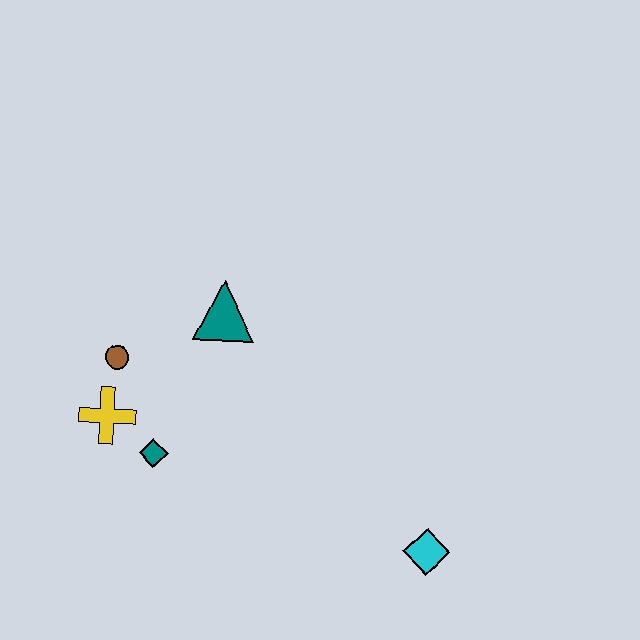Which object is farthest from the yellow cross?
The cyan diamond is farthest from the yellow cross.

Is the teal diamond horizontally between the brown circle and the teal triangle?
Yes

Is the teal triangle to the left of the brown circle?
No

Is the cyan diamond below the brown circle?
Yes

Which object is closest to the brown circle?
The yellow cross is closest to the brown circle.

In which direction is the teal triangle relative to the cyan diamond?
The teal triangle is above the cyan diamond.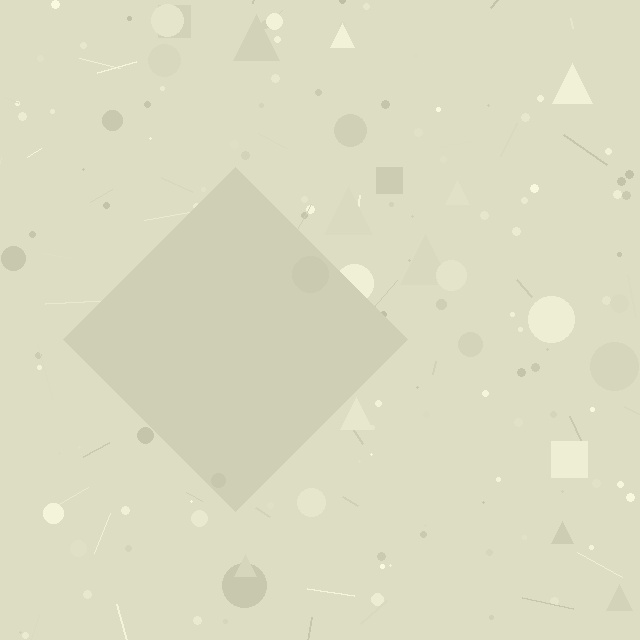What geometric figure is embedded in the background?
A diamond is embedded in the background.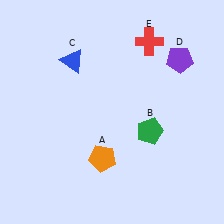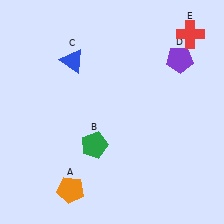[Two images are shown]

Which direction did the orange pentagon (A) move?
The orange pentagon (A) moved left.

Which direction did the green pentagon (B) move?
The green pentagon (B) moved left.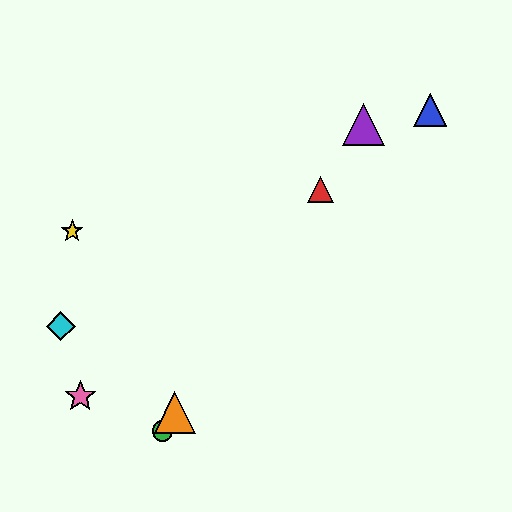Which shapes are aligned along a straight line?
The red triangle, the green circle, the purple triangle, the orange triangle are aligned along a straight line.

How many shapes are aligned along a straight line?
4 shapes (the red triangle, the green circle, the purple triangle, the orange triangle) are aligned along a straight line.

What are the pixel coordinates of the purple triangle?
The purple triangle is at (363, 124).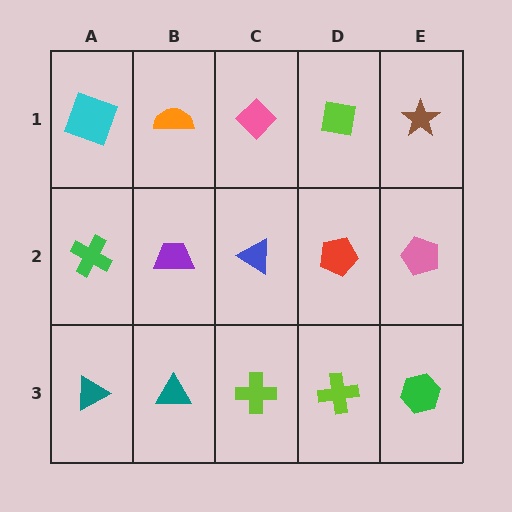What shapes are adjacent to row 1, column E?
A pink pentagon (row 2, column E), a lime square (row 1, column D).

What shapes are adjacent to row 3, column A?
A green cross (row 2, column A), a teal triangle (row 3, column B).